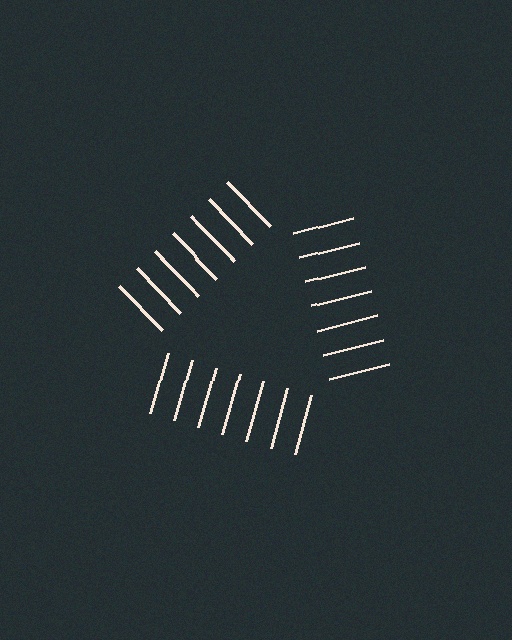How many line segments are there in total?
21 — 7 along each of the 3 edges.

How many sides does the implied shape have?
3 sides — the line-ends trace a triangle.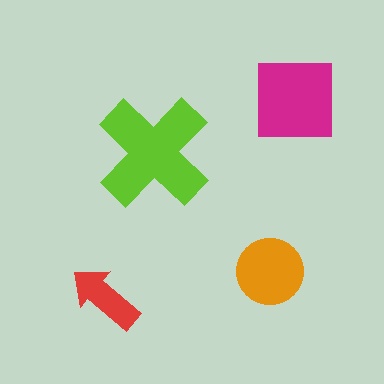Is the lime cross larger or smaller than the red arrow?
Larger.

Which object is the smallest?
The red arrow.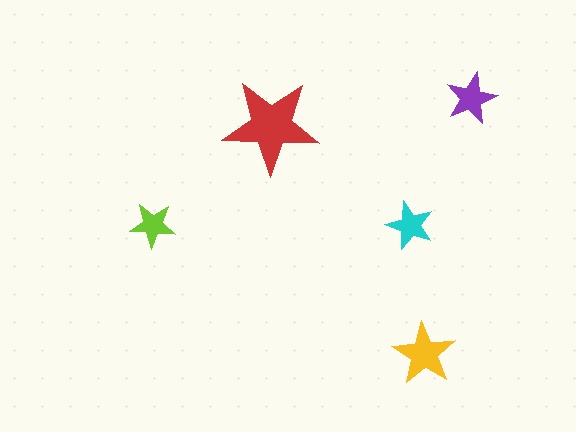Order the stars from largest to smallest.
the red one, the yellow one, the purple one, the cyan one, the lime one.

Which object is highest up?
The purple star is topmost.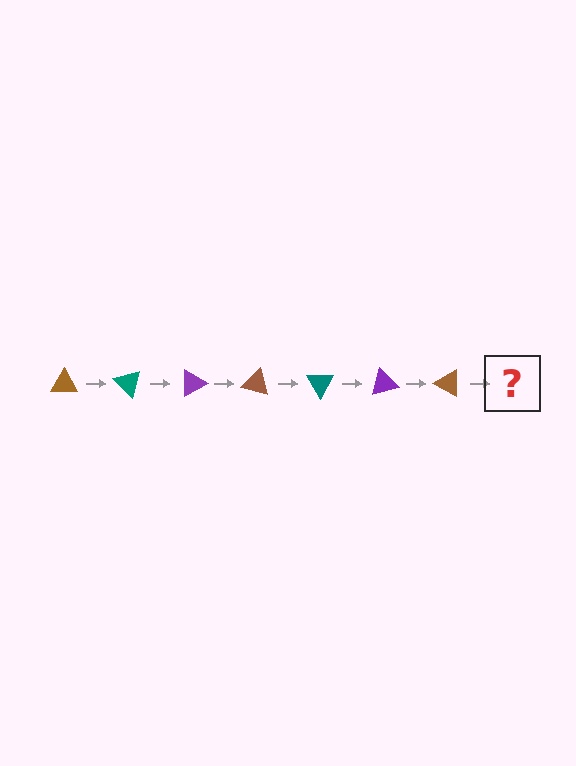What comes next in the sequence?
The next element should be a teal triangle, rotated 315 degrees from the start.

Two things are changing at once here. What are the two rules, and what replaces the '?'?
The two rules are that it rotates 45 degrees each step and the color cycles through brown, teal, and purple. The '?' should be a teal triangle, rotated 315 degrees from the start.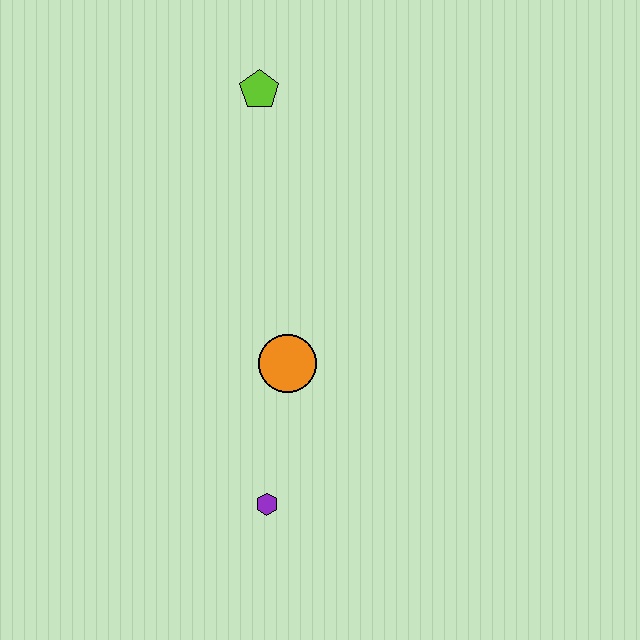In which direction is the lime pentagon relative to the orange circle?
The lime pentagon is above the orange circle.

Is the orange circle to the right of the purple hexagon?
Yes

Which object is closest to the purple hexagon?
The orange circle is closest to the purple hexagon.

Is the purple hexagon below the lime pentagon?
Yes